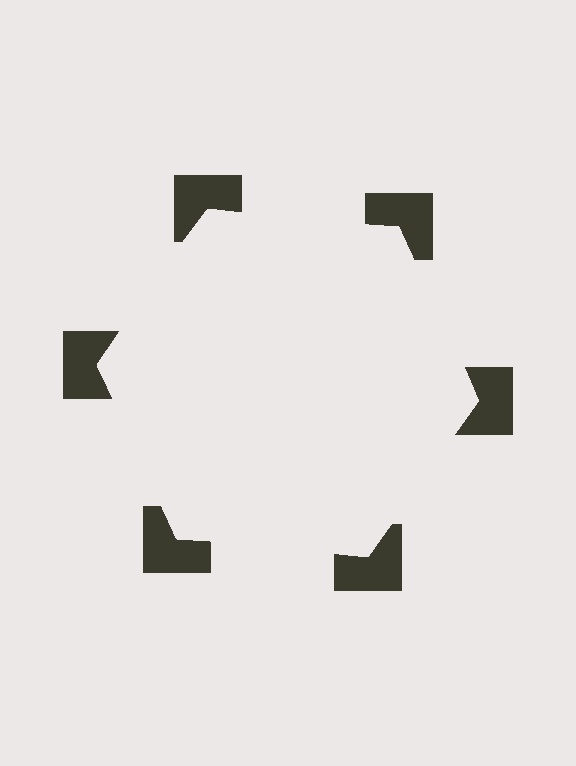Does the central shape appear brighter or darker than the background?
It typically appears slightly brighter than the background, even though no actual brightness change is drawn.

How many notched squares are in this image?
There are 6 — one at each vertex of the illusory hexagon.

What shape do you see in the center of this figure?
An illusory hexagon — its edges are inferred from the aligned wedge cuts in the notched squares, not physically drawn.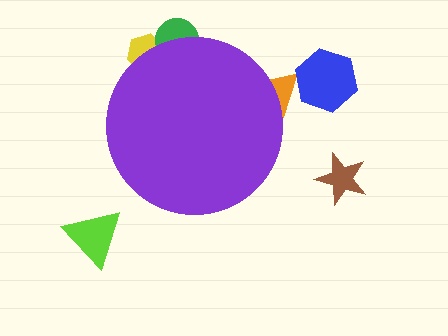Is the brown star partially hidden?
No, the brown star is fully visible.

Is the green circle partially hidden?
Yes, the green circle is partially hidden behind the purple circle.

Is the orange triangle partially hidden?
Yes, the orange triangle is partially hidden behind the purple circle.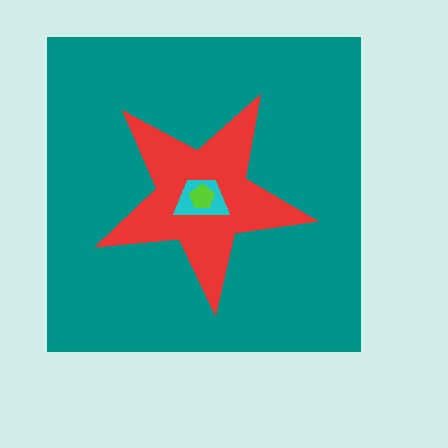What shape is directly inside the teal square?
The red star.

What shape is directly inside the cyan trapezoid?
The lime pentagon.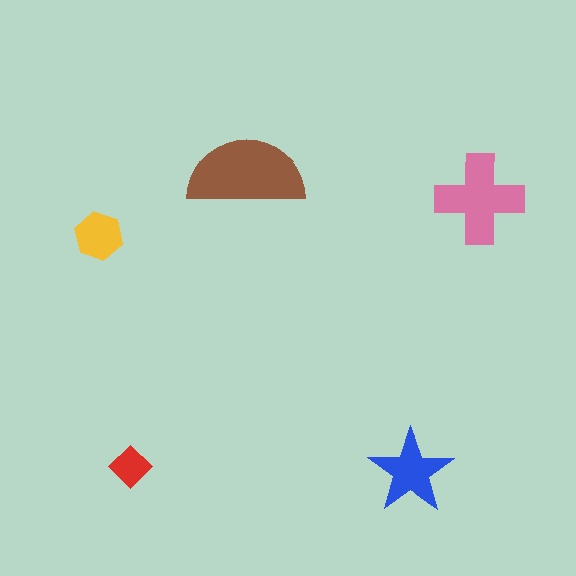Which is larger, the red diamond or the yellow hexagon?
The yellow hexagon.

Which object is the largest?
The brown semicircle.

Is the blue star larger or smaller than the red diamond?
Larger.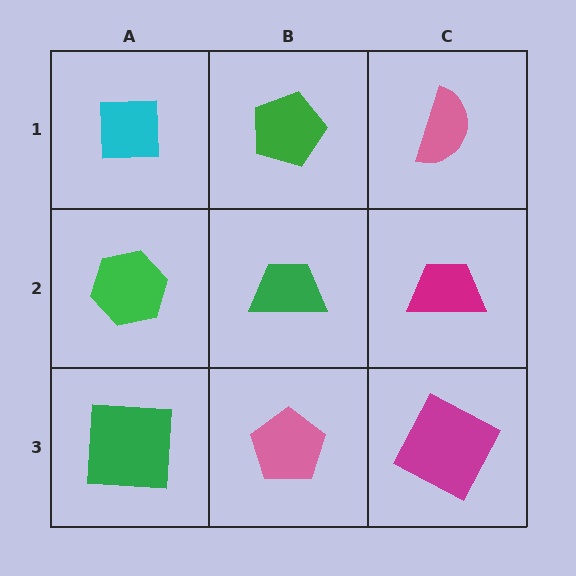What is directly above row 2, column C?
A pink semicircle.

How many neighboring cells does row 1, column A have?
2.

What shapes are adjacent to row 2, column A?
A cyan square (row 1, column A), a green square (row 3, column A), a green trapezoid (row 2, column B).